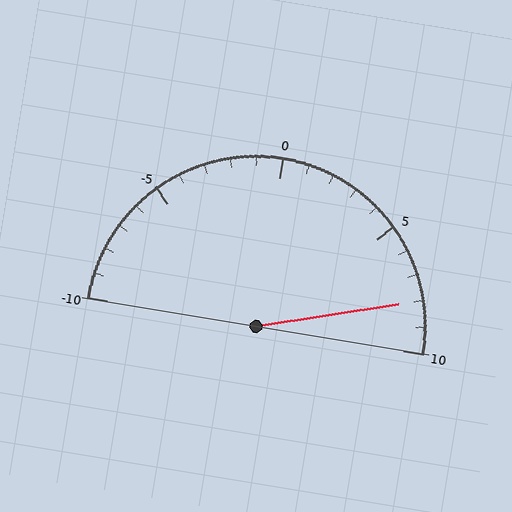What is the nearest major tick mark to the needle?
The nearest major tick mark is 10.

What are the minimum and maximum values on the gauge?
The gauge ranges from -10 to 10.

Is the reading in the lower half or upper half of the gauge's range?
The reading is in the upper half of the range (-10 to 10).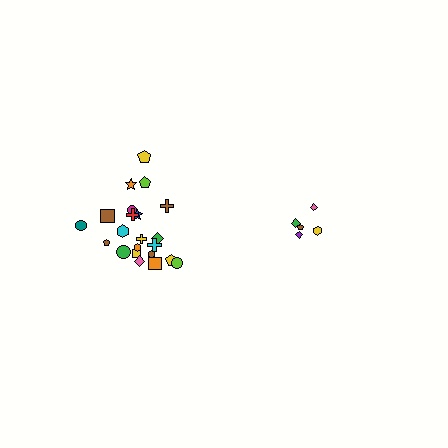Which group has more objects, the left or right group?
The left group.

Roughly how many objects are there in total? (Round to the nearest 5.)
Roughly 25 objects in total.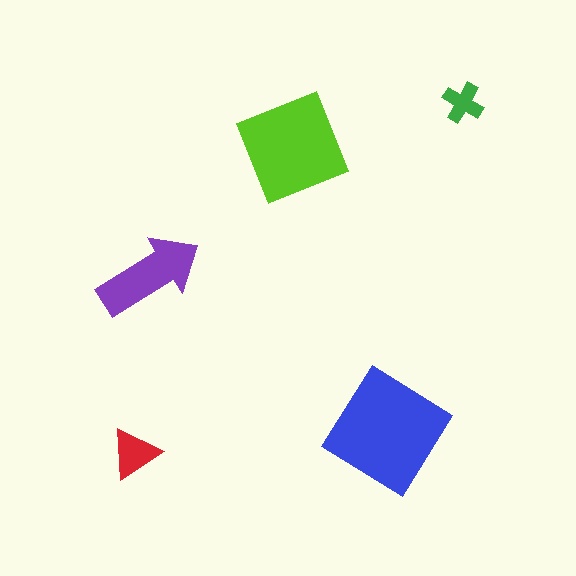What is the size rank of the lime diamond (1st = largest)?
2nd.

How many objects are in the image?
There are 5 objects in the image.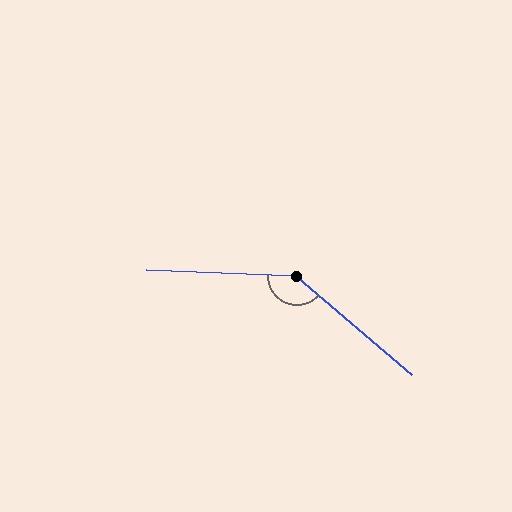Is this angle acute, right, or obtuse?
It is obtuse.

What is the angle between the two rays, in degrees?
Approximately 142 degrees.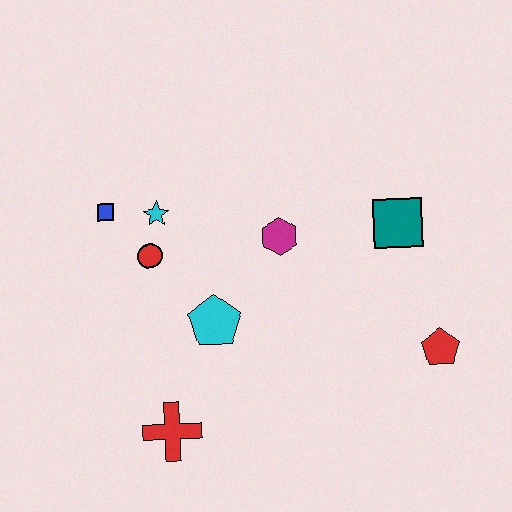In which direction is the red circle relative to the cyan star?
The red circle is below the cyan star.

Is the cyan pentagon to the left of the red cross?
No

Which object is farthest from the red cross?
The teal square is farthest from the red cross.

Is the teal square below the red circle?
No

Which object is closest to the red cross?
The cyan pentagon is closest to the red cross.